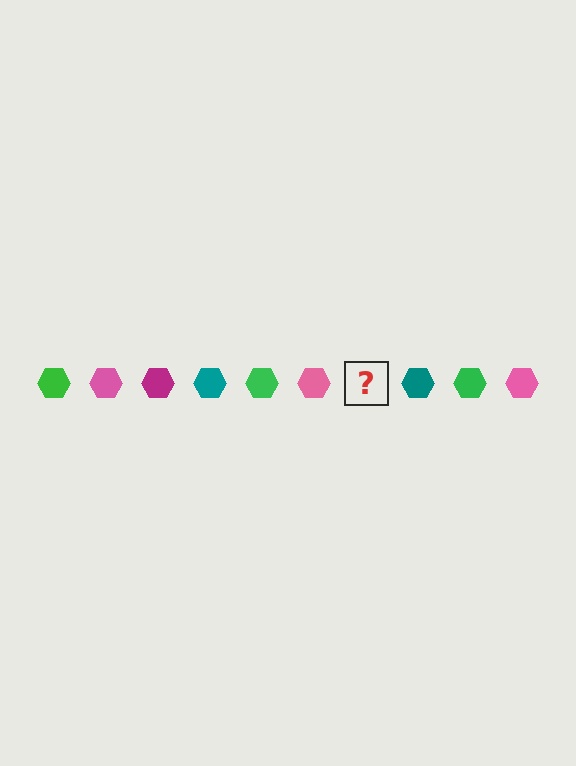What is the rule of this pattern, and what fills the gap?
The rule is that the pattern cycles through green, pink, magenta, teal hexagons. The gap should be filled with a magenta hexagon.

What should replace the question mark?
The question mark should be replaced with a magenta hexagon.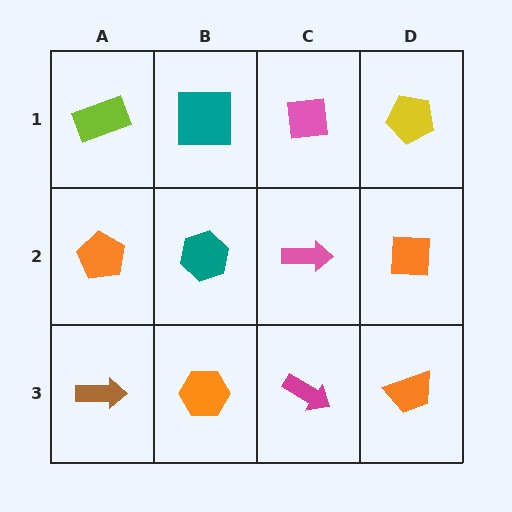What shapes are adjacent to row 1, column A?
An orange pentagon (row 2, column A), a teal square (row 1, column B).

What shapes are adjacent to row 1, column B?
A teal hexagon (row 2, column B), a lime rectangle (row 1, column A), a pink square (row 1, column C).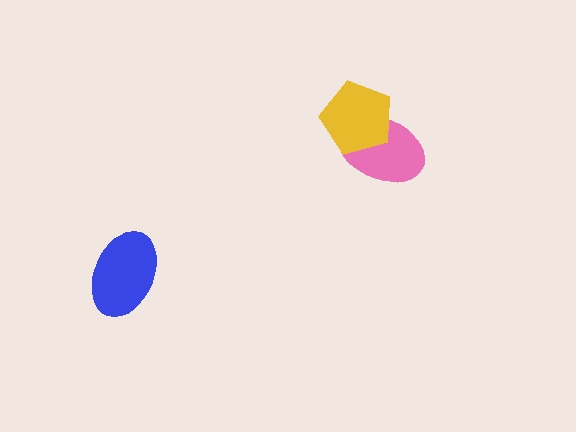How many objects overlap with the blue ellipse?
0 objects overlap with the blue ellipse.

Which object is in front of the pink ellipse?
The yellow pentagon is in front of the pink ellipse.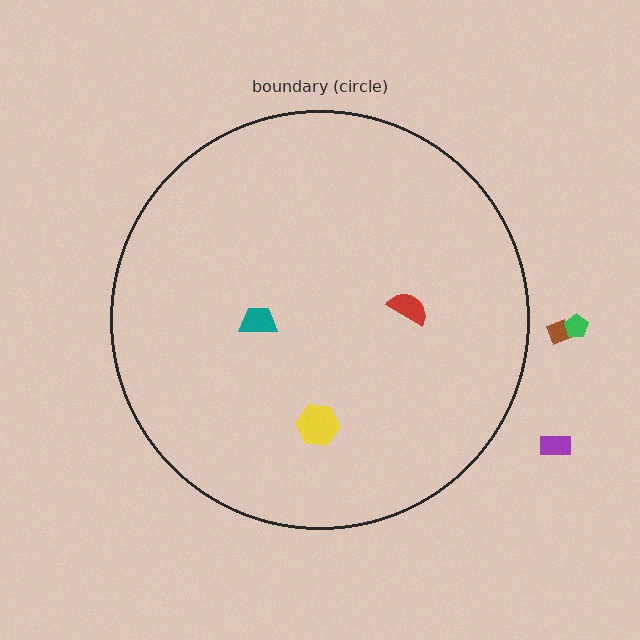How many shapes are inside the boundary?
3 inside, 3 outside.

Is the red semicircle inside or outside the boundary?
Inside.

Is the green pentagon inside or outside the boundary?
Outside.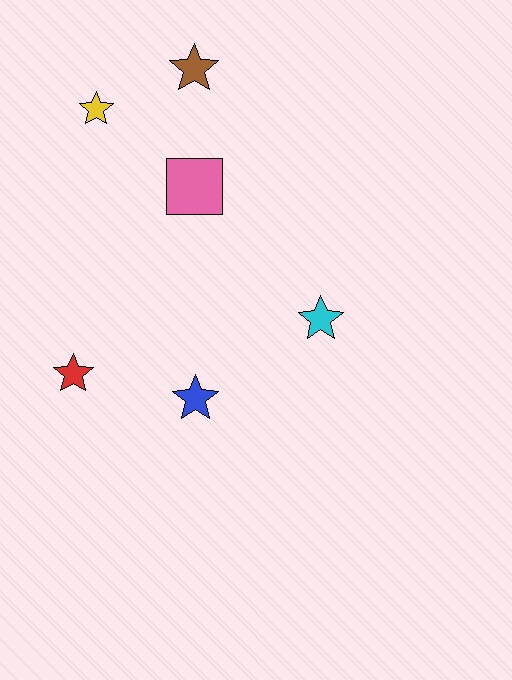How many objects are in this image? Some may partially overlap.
There are 6 objects.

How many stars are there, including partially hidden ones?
There are 5 stars.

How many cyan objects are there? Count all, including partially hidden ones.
There is 1 cyan object.